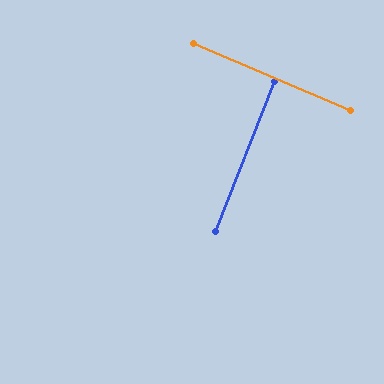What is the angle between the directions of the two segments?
Approximately 88 degrees.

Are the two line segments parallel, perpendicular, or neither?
Perpendicular — they meet at approximately 88°.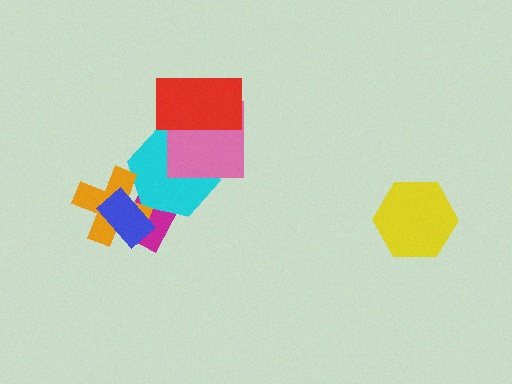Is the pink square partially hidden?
Yes, it is partially covered by another shape.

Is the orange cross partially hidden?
Yes, it is partially covered by another shape.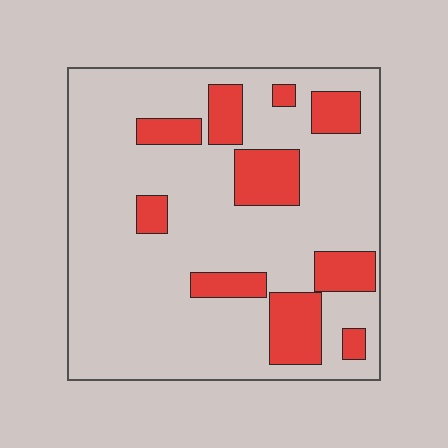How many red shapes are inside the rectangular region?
10.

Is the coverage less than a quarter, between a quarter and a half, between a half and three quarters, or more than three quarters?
Less than a quarter.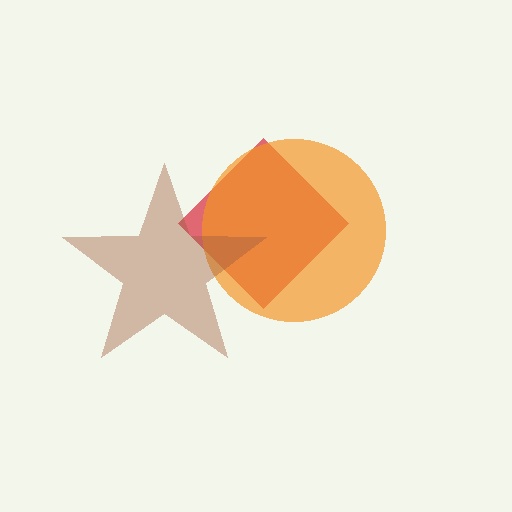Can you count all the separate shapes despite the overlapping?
Yes, there are 3 separate shapes.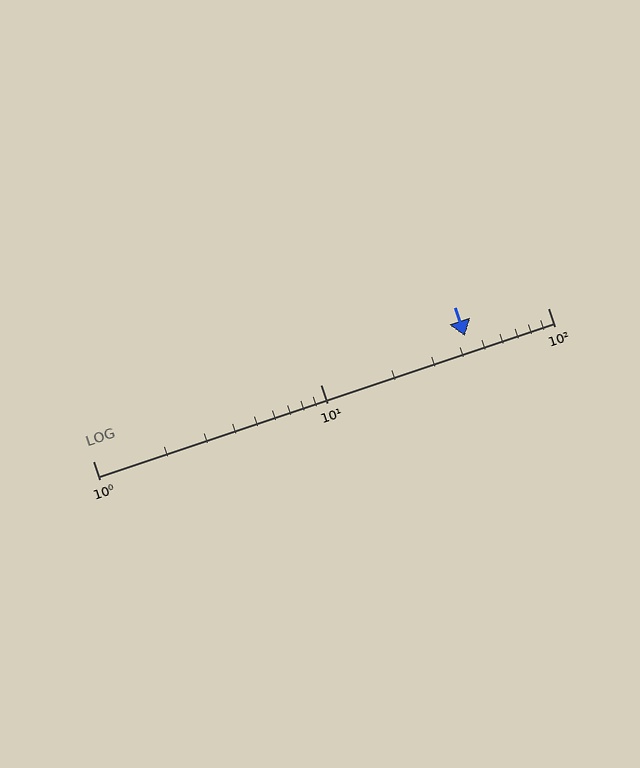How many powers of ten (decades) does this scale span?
The scale spans 2 decades, from 1 to 100.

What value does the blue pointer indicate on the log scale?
The pointer indicates approximately 43.